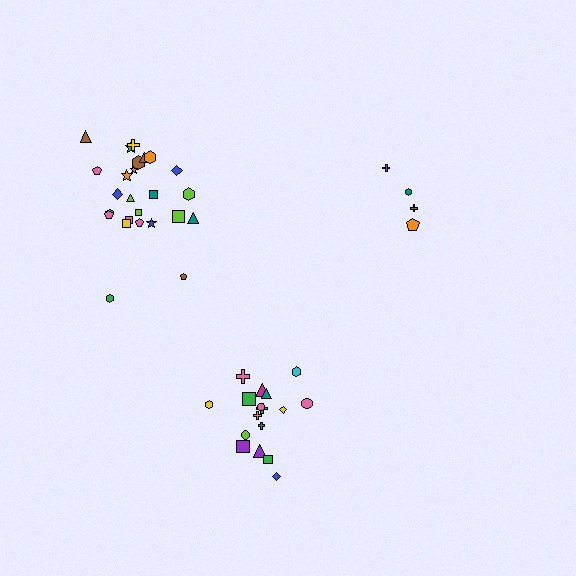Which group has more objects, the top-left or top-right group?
The top-left group.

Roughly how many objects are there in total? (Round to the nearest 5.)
Roughly 45 objects in total.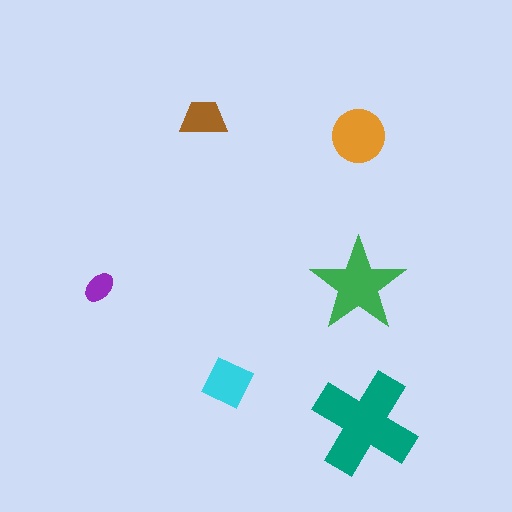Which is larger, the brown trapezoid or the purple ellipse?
The brown trapezoid.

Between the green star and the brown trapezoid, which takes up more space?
The green star.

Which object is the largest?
The teal cross.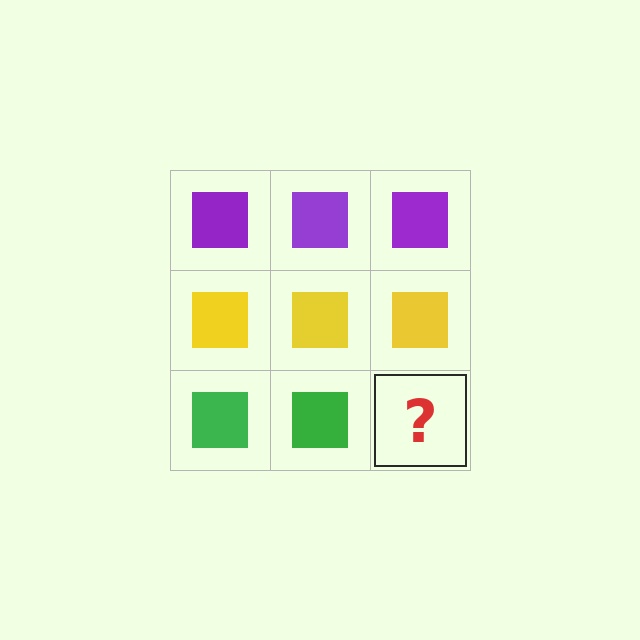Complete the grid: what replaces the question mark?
The question mark should be replaced with a green square.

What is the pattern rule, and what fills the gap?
The rule is that each row has a consistent color. The gap should be filled with a green square.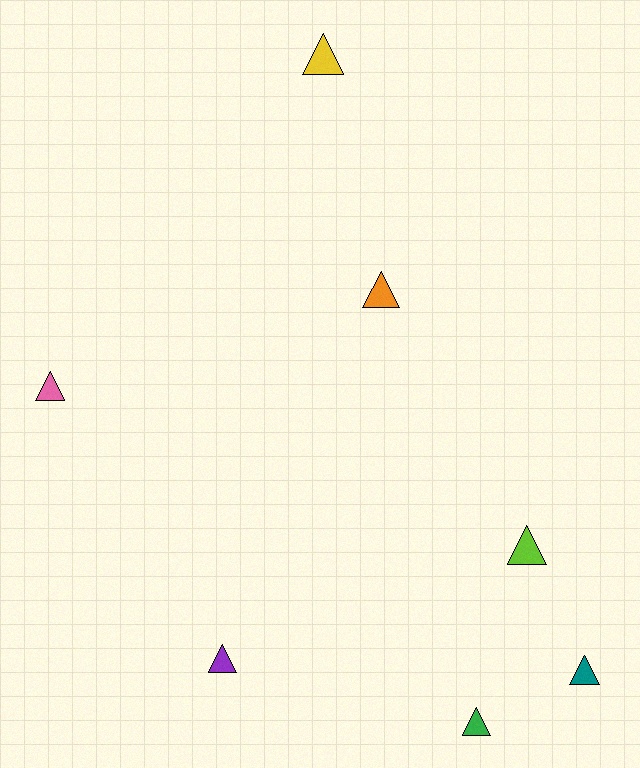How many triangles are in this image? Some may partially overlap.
There are 7 triangles.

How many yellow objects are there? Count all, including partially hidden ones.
There is 1 yellow object.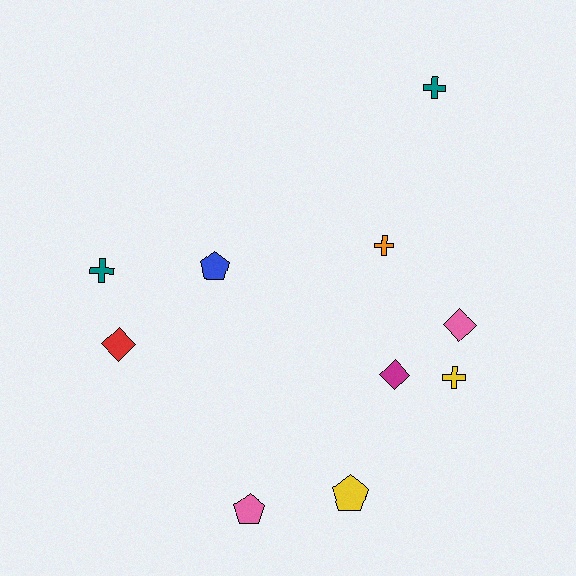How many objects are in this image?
There are 10 objects.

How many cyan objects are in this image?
There are no cyan objects.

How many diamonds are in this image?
There are 3 diamonds.